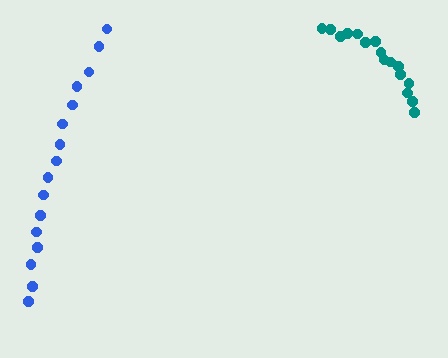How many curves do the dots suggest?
There are 2 distinct paths.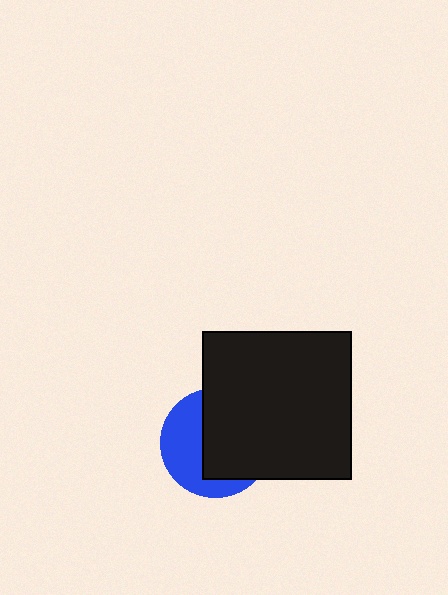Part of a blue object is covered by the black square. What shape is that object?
It is a circle.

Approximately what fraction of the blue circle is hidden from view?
Roughly 58% of the blue circle is hidden behind the black square.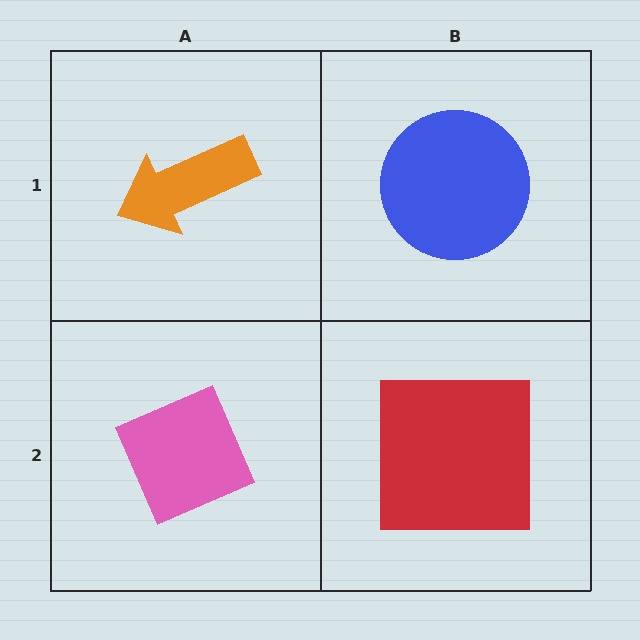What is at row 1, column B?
A blue circle.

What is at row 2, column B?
A red square.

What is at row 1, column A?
An orange arrow.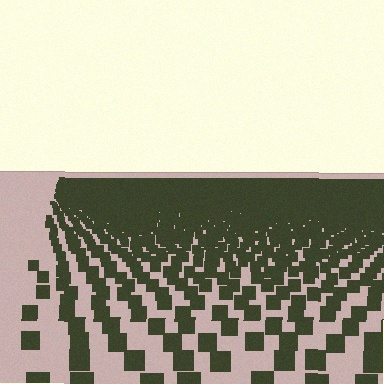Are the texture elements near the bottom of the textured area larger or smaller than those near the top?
Larger. Near the bottom, elements are closer to the viewer and appear at a bigger on-screen size.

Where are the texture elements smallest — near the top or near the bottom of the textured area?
Near the top.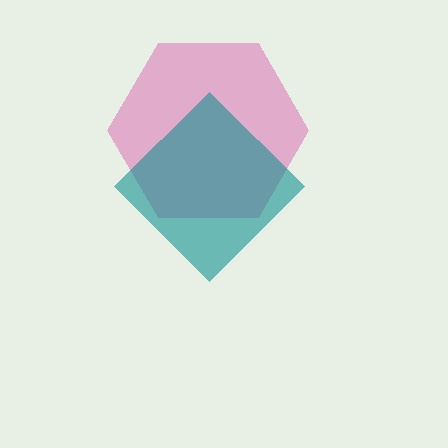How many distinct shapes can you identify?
There are 2 distinct shapes: a pink hexagon, a teal diamond.